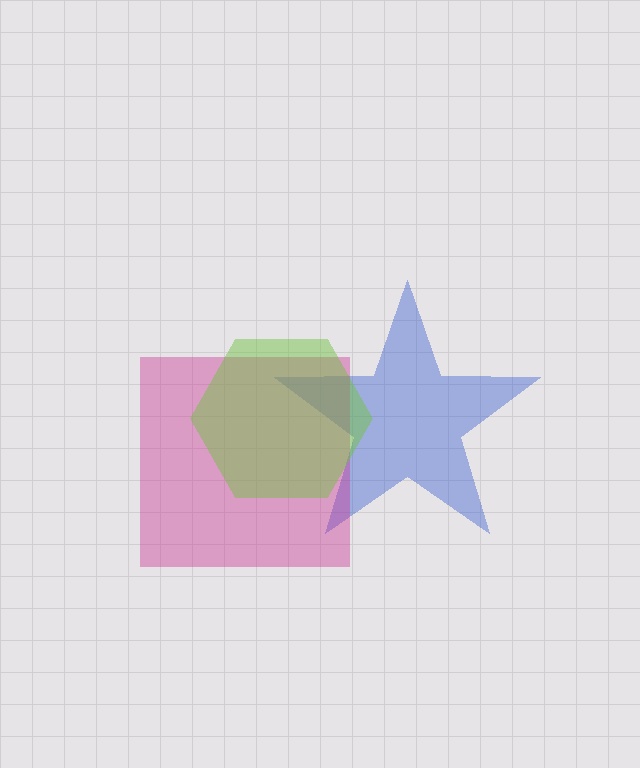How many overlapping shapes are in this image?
There are 3 overlapping shapes in the image.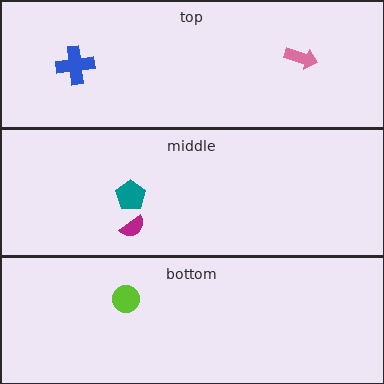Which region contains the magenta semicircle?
The middle region.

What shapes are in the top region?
The pink arrow, the blue cross.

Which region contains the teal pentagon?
The middle region.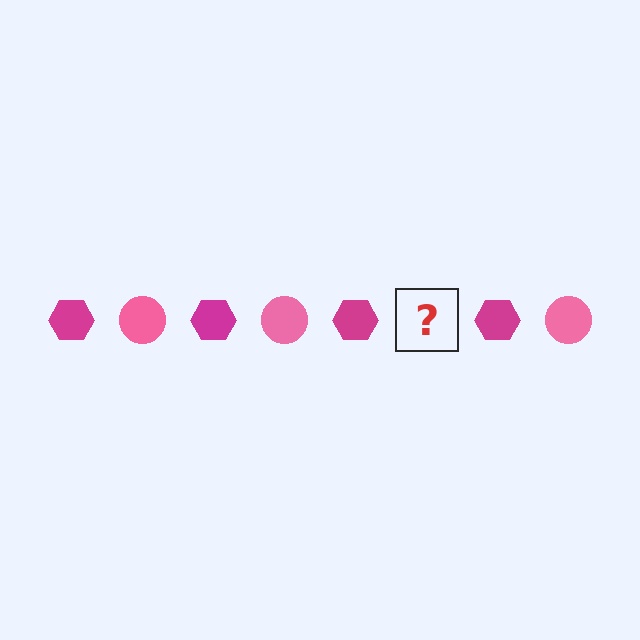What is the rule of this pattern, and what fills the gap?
The rule is that the pattern alternates between magenta hexagon and pink circle. The gap should be filled with a pink circle.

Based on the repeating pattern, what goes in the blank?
The blank should be a pink circle.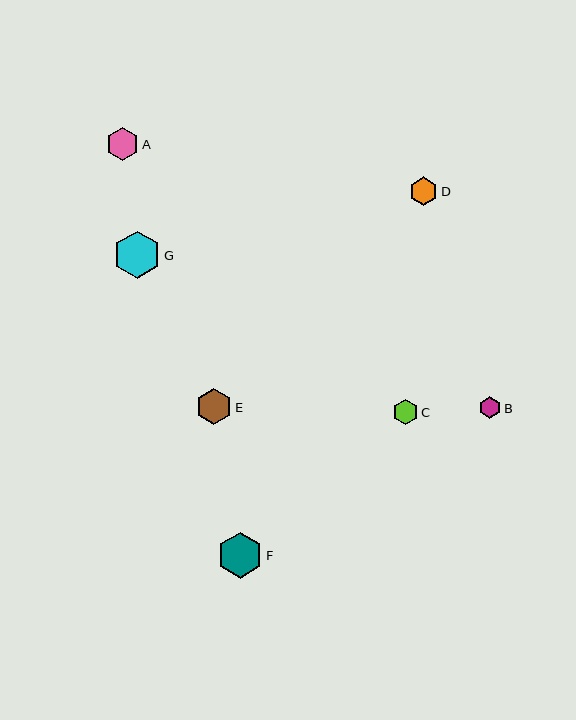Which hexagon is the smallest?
Hexagon B is the smallest with a size of approximately 21 pixels.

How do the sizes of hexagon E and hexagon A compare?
Hexagon E and hexagon A are approximately the same size.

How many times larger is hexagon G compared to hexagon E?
Hexagon G is approximately 1.3 times the size of hexagon E.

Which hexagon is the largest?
Hexagon G is the largest with a size of approximately 47 pixels.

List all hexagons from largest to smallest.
From largest to smallest: G, F, E, A, D, C, B.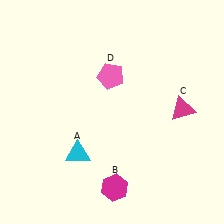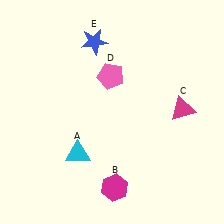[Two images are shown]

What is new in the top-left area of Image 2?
A blue star (E) was added in the top-left area of Image 2.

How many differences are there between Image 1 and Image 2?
There is 1 difference between the two images.